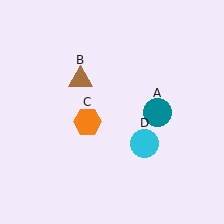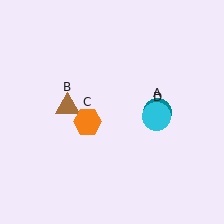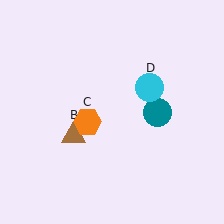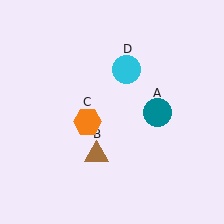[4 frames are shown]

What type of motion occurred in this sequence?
The brown triangle (object B), cyan circle (object D) rotated counterclockwise around the center of the scene.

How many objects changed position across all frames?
2 objects changed position: brown triangle (object B), cyan circle (object D).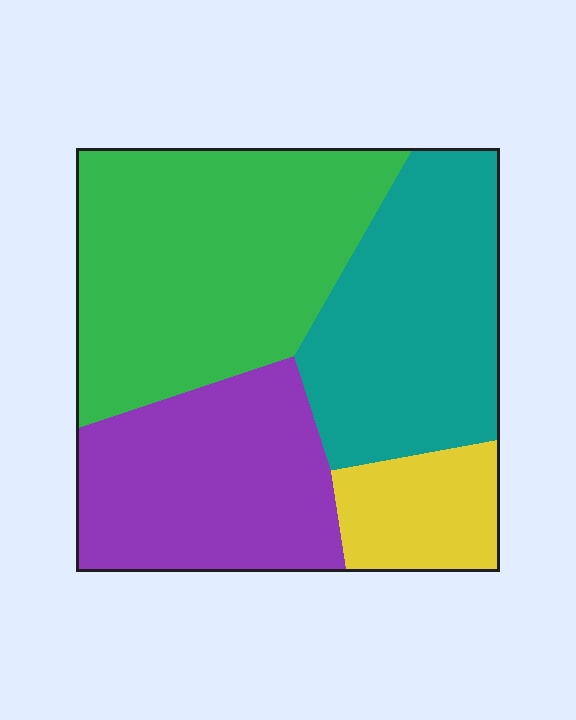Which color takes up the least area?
Yellow, at roughly 10%.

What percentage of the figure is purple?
Purple takes up between a sixth and a third of the figure.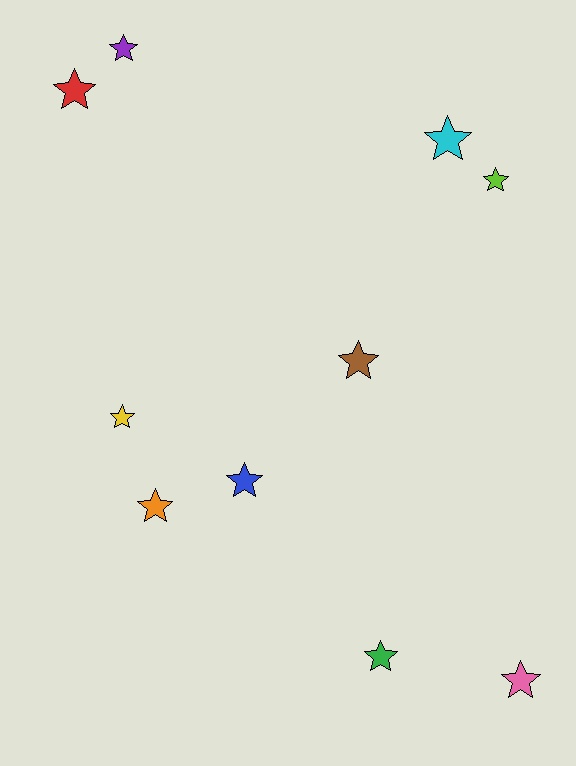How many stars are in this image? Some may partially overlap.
There are 10 stars.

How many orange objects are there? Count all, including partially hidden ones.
There is 1 orange object.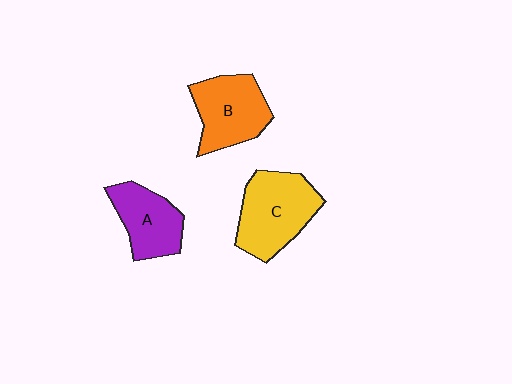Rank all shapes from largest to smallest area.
From largest to smallest: C (yellow), B (orange), A (purple).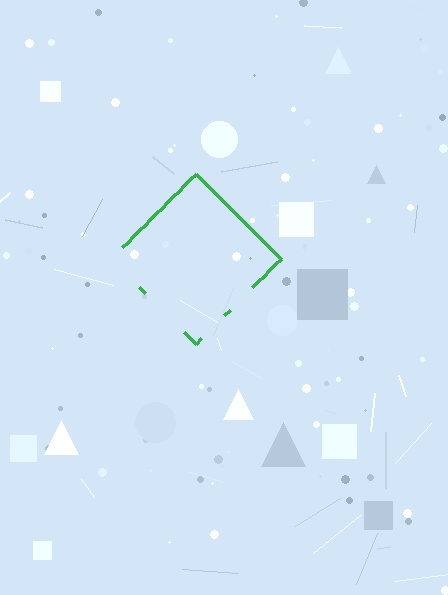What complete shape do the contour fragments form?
The contour fragments form a diamond.